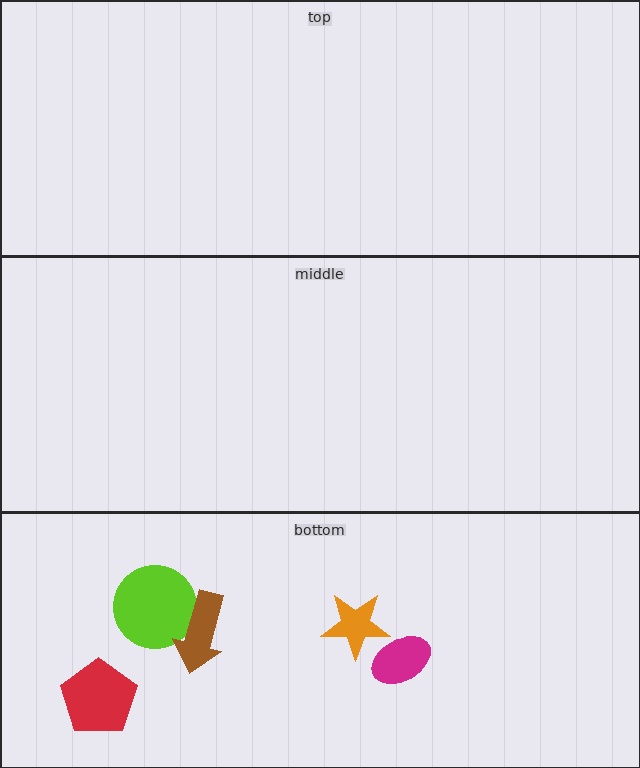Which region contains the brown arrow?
The bottom region.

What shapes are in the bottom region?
The lime circle, the orange star, the red pentagon, the magenta ellipse, the brown arrow.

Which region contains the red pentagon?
The bottom region.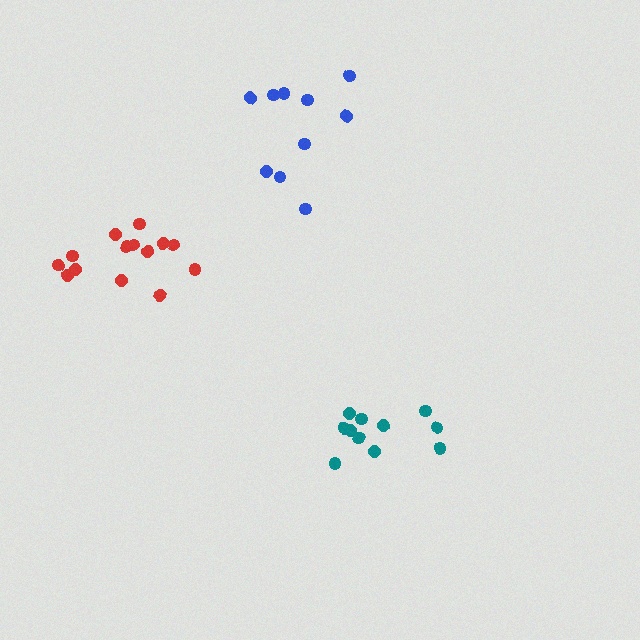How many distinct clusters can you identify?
There are 3 distinct clusters.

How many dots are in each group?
Group 1: 10 dots, Group 2: 11 dots, Group 3: 14 dots (35 total).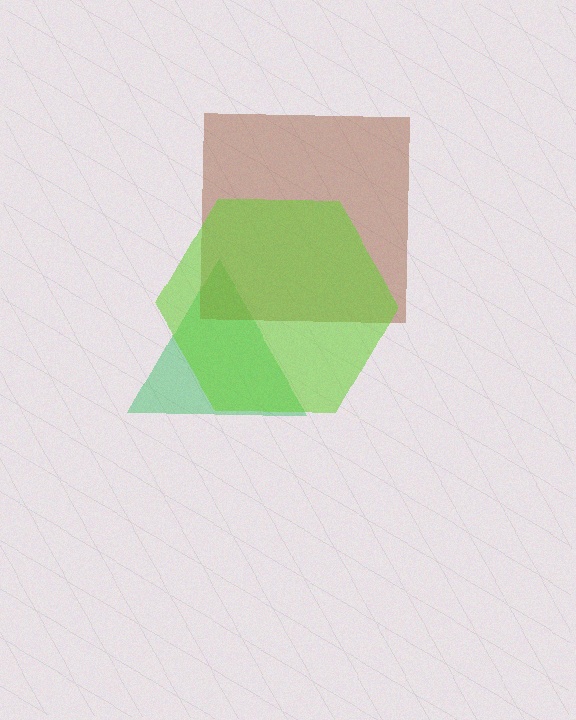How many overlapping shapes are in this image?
There are 3 overlapping shapes in the image.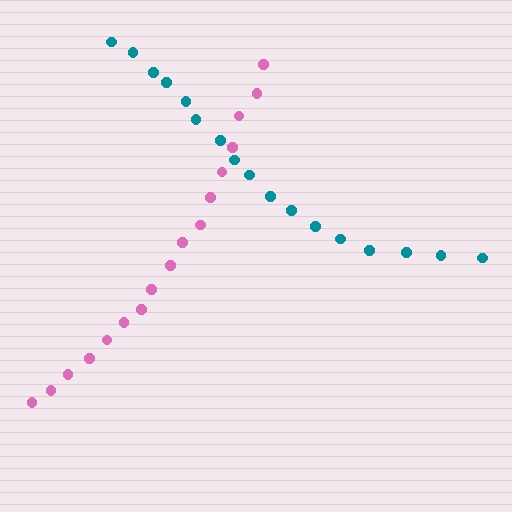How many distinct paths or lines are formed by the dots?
There are 2 distinct paths.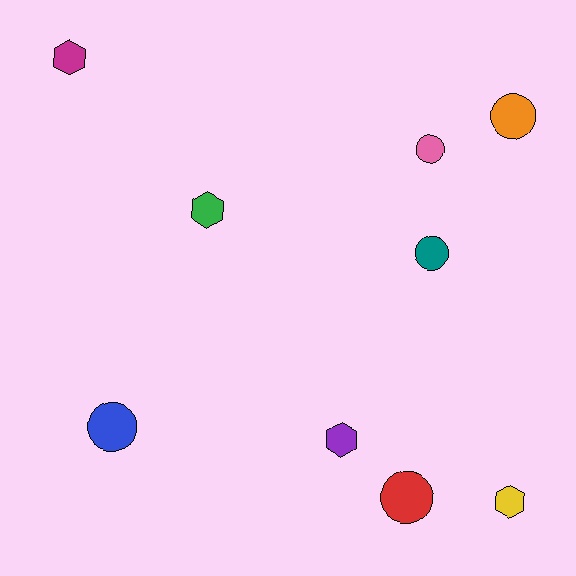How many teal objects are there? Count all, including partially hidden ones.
There is 1 teal object.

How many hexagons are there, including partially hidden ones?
There are 4 hexagons.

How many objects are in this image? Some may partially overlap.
There are 9 objects.